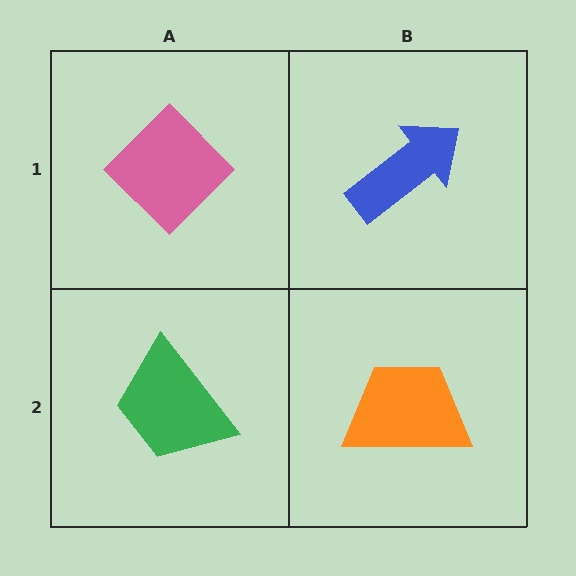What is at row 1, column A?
A pink diamond.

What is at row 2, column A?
A green trapezoid.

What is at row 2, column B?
An orange trapezoid.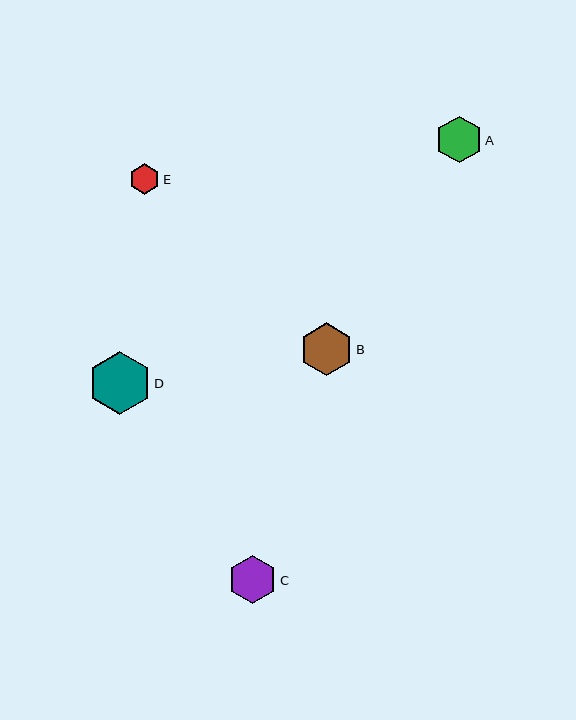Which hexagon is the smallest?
Hexagon E is the smallest with a size of approximately 31 pixels.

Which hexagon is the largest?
Hexagon D is the largest with a size of approximately 63 pixels.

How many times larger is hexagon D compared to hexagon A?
Hexagon D is approximately 1.4 times the size of hexagon A.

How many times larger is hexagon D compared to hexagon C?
Hexagon D is approximately 1.3 times the size of hexagon C.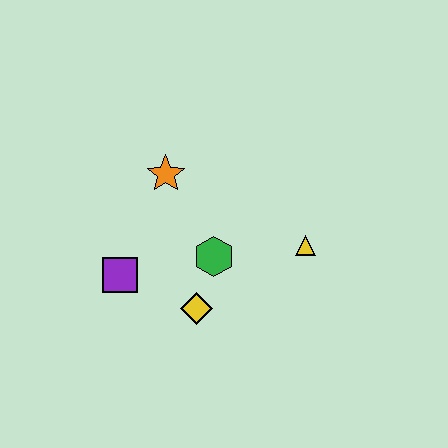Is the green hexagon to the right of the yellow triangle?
No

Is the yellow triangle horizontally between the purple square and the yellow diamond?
No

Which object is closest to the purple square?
The yellow diamond is closest to the purple square.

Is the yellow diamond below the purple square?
Yes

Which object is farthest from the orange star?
The yellow triangle is farthest from the orange star.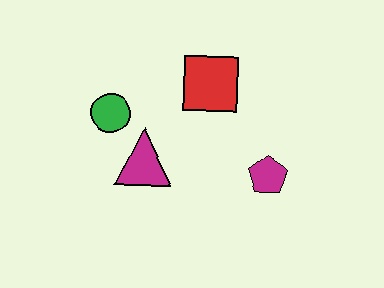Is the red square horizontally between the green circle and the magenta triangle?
No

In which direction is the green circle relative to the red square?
The green circle is to the left of the red square.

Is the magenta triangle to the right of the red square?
No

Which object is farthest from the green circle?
The magenta pentagon is farthest from the green circle.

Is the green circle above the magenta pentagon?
Yes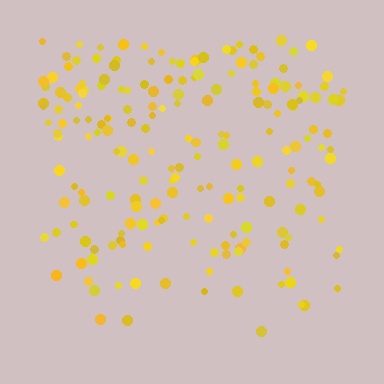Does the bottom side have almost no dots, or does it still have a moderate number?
Still a moderate number, just noticeably fewer than the top.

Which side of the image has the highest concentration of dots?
The top.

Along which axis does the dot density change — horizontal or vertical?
Vertical.